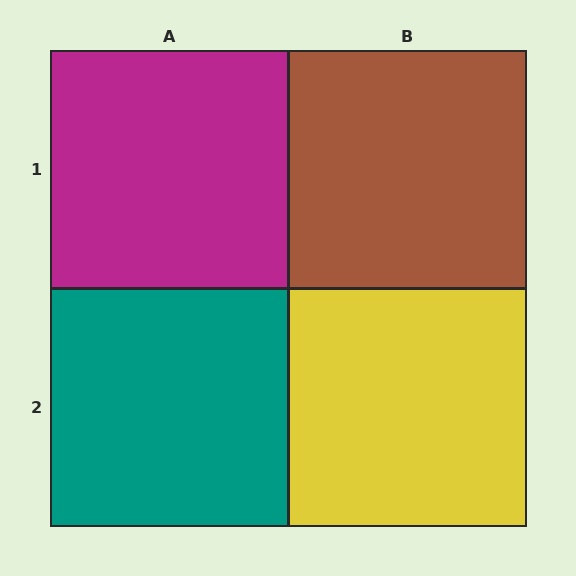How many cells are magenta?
1 cell is magenta.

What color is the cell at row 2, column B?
Yellow.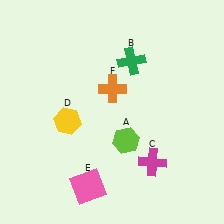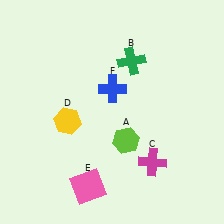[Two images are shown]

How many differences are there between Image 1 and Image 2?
There is 1 difference between the two images.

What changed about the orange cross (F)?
In Image 1, F is orange. In Image 2, it changed to blue.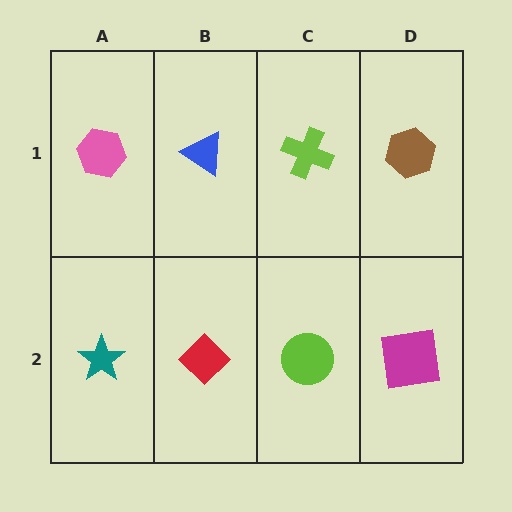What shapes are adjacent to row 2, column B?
A blue triangle (row 1, column B), a teal star (row 2, column A), a lime circle (row 2, column C).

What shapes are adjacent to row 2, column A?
A pink hexagon (row 1, column A), a red diamond (row 2, column B).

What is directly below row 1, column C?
A lime circle.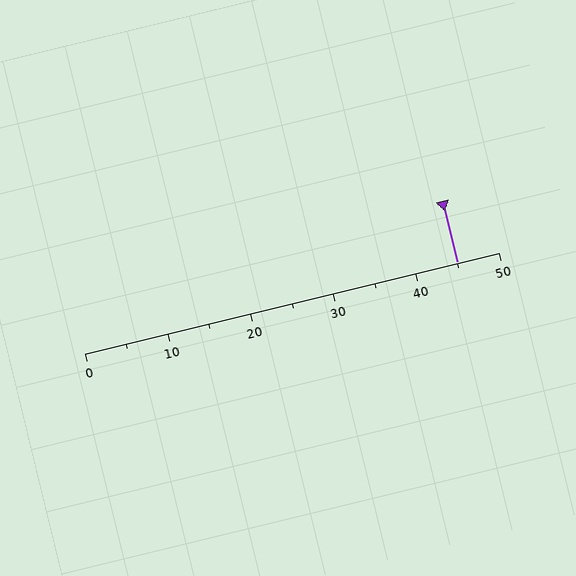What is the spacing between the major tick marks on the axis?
The major ticks are spaced 10 apart.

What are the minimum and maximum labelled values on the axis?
The axis runs from 0 to 50.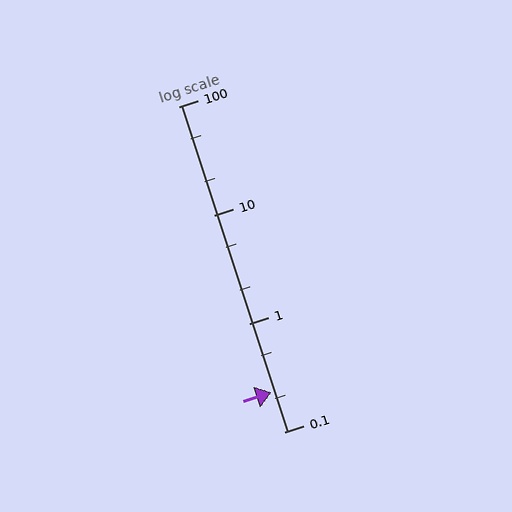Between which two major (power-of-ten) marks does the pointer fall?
The pointer is between 0.1 and 1.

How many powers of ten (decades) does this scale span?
The scale spans 3 decades, from 0.1 to 100.